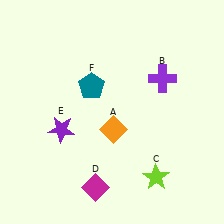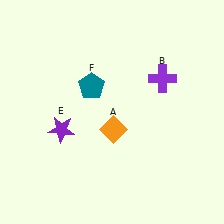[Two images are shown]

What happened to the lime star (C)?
The lime star (C) was removed in Image 2. It was in the bottom-right area of Image 1.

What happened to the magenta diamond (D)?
The magenta diamond (D) was removed in Image 2. It was in the bottom-left area of Image 1.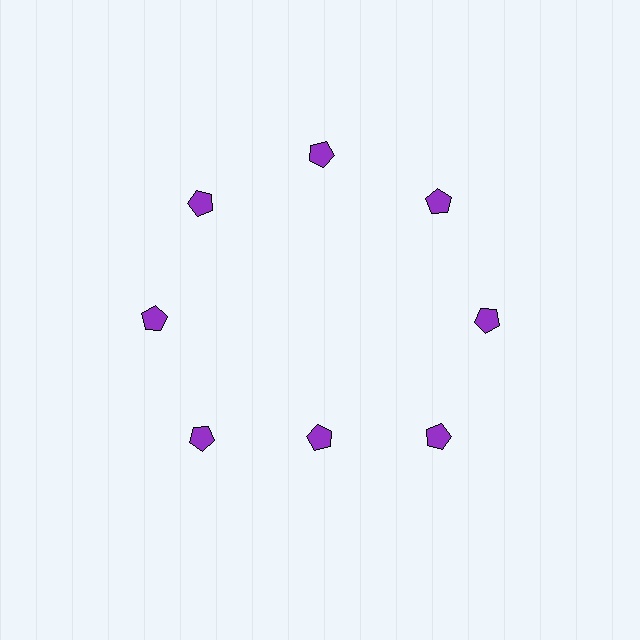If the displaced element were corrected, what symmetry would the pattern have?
It would have 8-fold rotational symmetry — the pattern would map onto itself every 45 degrees.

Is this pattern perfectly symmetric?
No. The 8 purple pentagons are arranged in a ring, but one element near the 6 o'clock position is pulled inward toward the center, breaking the 8-fold rotational symmetry.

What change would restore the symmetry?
The symmetry would be restored by moving it outward, back onto the ring so that all 8 pentagons sit at equal angles and equal distance from the center.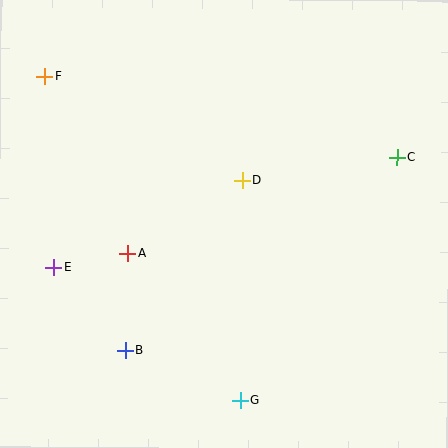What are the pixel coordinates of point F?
Point F is at (45, 76).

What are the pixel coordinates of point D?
Point D is at (243, 180).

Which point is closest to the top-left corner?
Point F is closest to the top-left corner.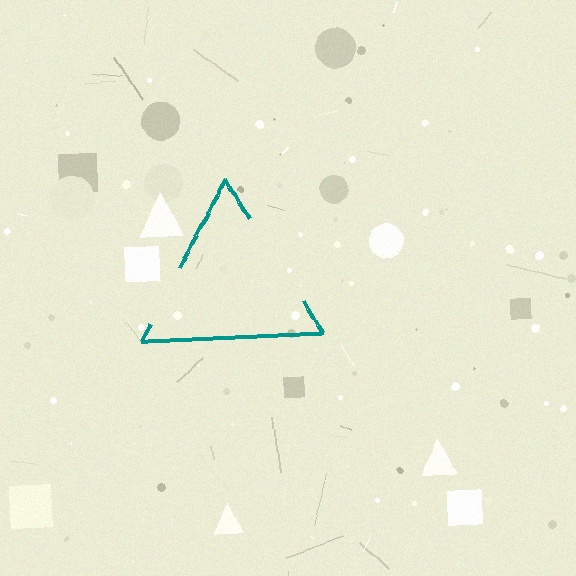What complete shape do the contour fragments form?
The contour fragments form a triangle.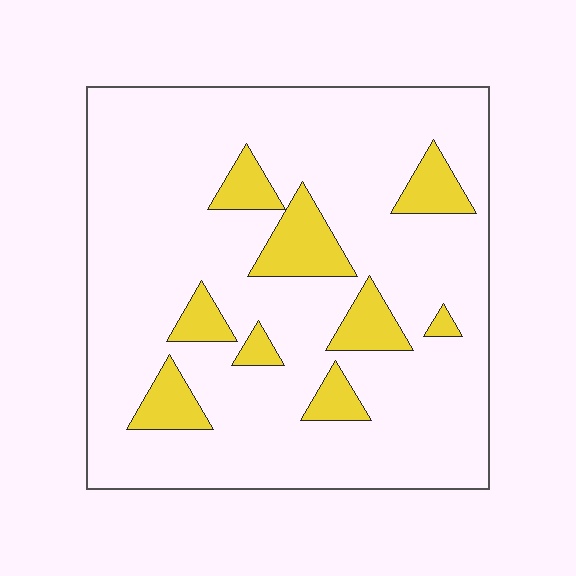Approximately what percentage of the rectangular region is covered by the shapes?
Approximately 15%.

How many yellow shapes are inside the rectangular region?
9.